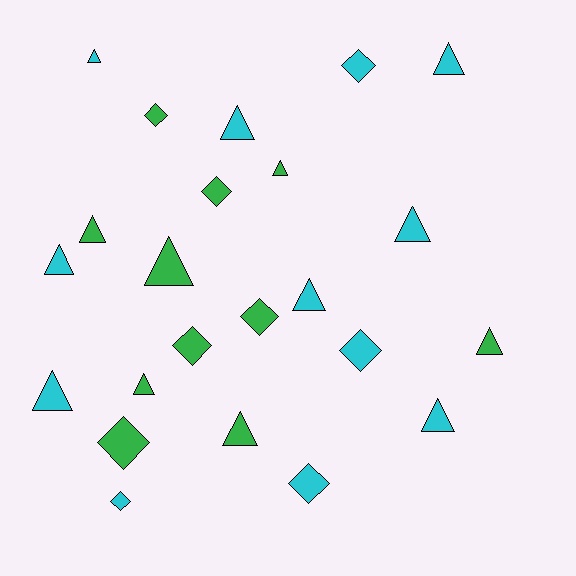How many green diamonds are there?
There are 5 green diamonds.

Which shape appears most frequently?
Triangle, with 14 objects.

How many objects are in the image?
There are 23 objects.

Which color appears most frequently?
Cyan, with 12 objects.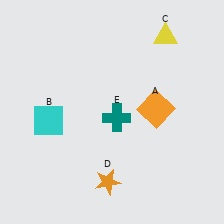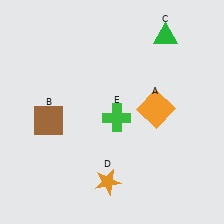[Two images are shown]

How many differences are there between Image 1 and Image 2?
There are 3 differences between the two images.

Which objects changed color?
B changed from cyan to brown. C changed from yellow to green. E changed from teal to green.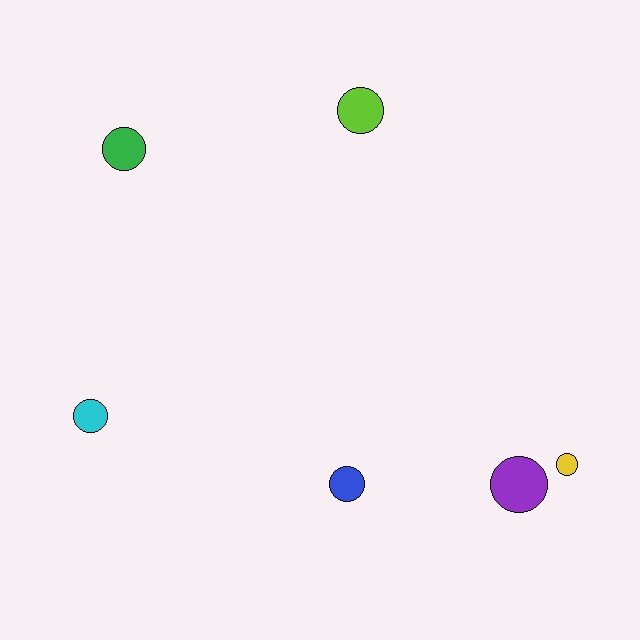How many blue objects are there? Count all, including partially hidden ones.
There is 1 blue object.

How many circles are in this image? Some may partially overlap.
There are 6 circles.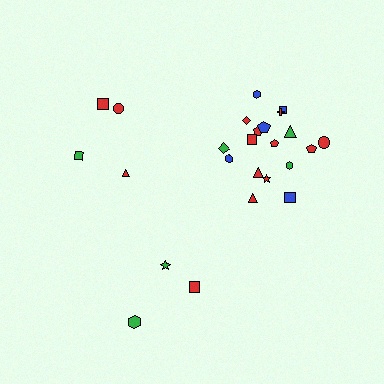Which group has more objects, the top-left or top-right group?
The top-right group.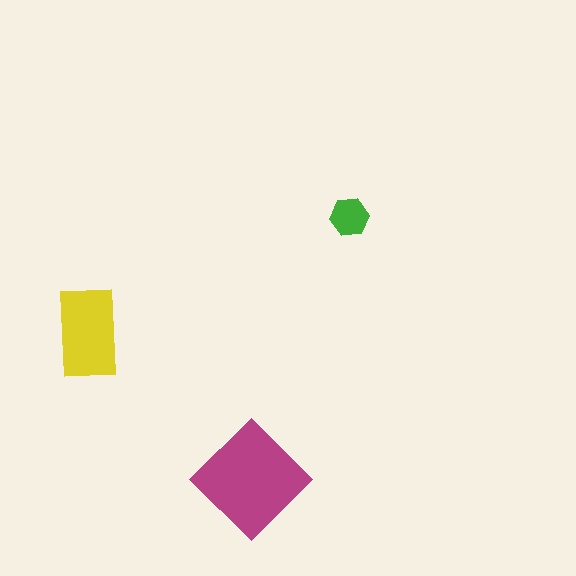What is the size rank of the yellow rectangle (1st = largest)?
2nd.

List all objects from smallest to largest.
The green hexagon, the yellow rectangle, the magenta diamond.